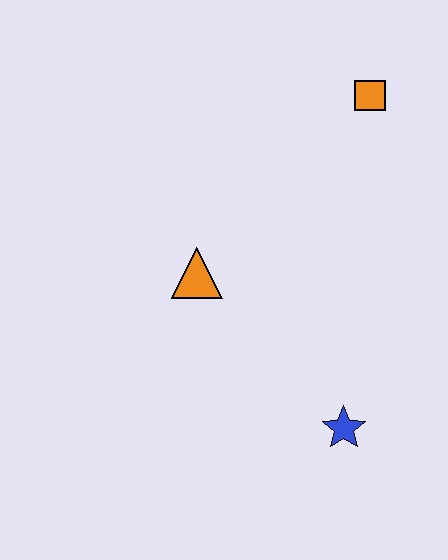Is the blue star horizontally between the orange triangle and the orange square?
Yes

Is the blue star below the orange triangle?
Yes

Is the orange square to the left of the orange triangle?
No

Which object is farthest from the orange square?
The blue star is farthest from the orange square.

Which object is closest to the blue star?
The orange triangle is closest to the blue star.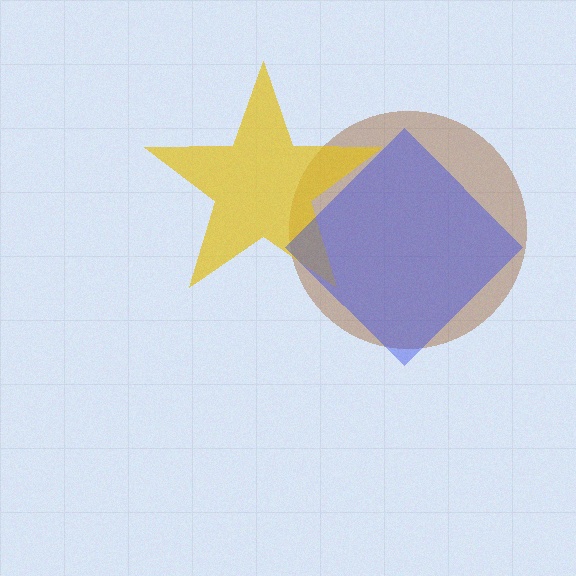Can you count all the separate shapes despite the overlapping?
Yes, there are 3 separate shapes.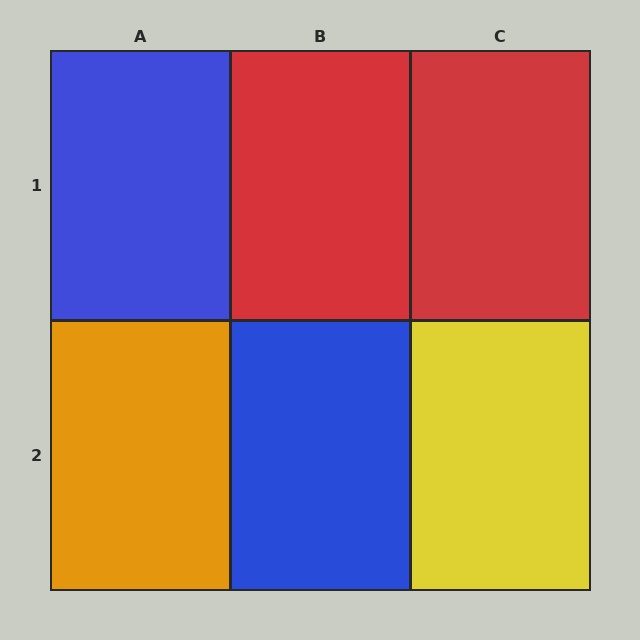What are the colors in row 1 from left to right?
Blue, red, red.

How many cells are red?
2 cells are red.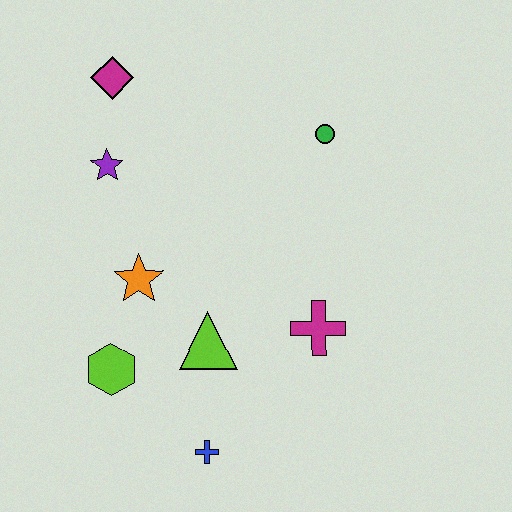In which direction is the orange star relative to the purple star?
The orange star is below the purple star.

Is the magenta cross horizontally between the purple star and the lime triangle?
No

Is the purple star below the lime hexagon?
No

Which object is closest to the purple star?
The magenta diamond is closest to the purple star.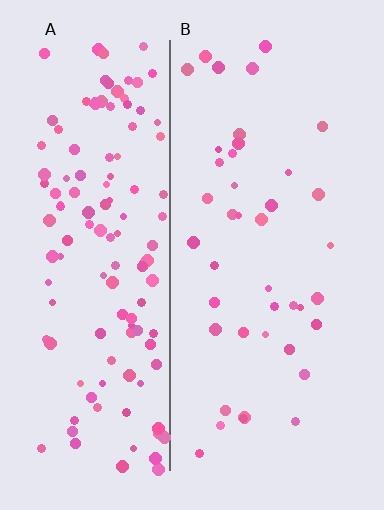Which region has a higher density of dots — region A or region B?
A (the left).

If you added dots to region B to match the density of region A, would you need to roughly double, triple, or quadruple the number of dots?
Approximately triple.